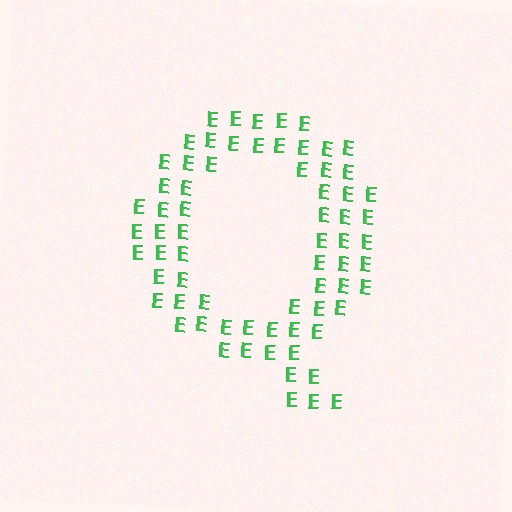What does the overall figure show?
The overall figure shows the letter Q.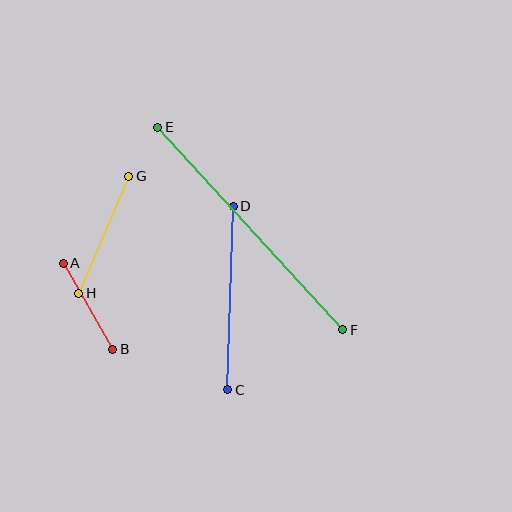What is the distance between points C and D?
The distance is approximately 184 pixels.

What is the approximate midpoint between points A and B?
The midpoint is at approximately (88, 306) pixels.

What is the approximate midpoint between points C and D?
The midpoint is at approximately (230, 298) pixels.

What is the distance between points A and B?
The distance is approximately 100 pixels.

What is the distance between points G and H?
The distance is approximately 127 pixels.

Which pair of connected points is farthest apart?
Points E and F are farthest apart.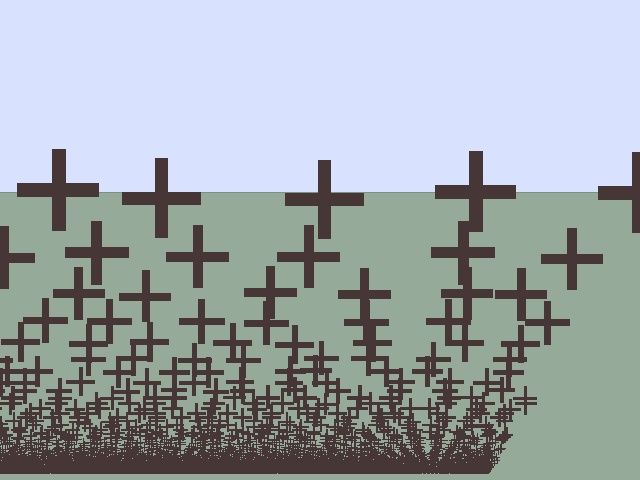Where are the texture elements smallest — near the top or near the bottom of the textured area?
Near the bottom.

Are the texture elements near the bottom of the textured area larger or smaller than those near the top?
Smaller. The gradient is inverted — elements near the bottom are smaller and denser.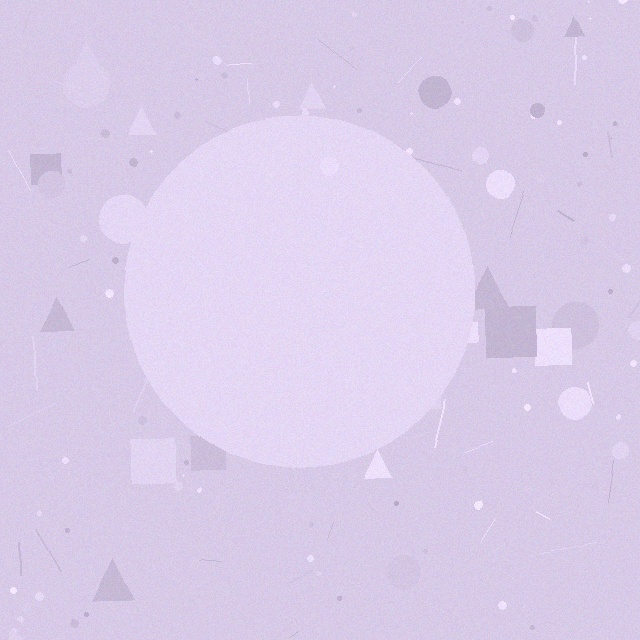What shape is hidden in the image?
A circle is hidden in the image.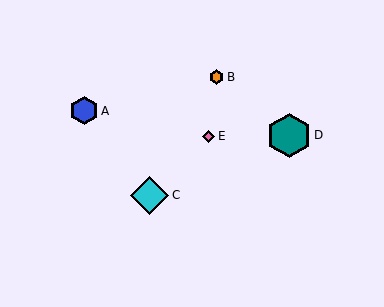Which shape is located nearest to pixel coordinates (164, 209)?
The cyan diamond (labeled C) at (150, 195) is nearest to that location.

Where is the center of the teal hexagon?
The center of the teal hexagon is at (289, 135).